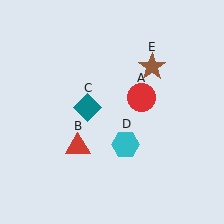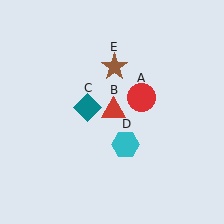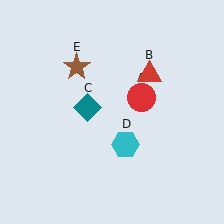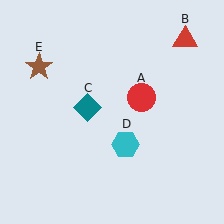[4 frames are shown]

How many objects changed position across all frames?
2 objects changed position: red triangle (object B), brown star (object E).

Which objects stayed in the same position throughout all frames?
Red circle (object A) and teal diamond (object C) and cyan hexagon (object D) remained stationary.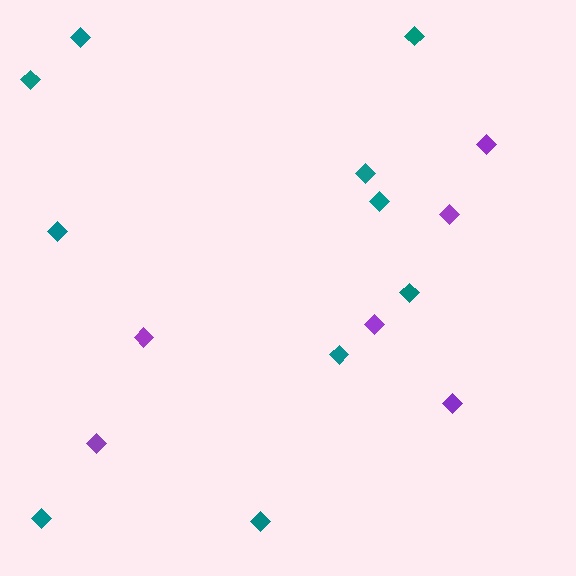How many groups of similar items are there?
There are 2 groups: one group of teal diamonds (10) and one group of purple diamonds (6).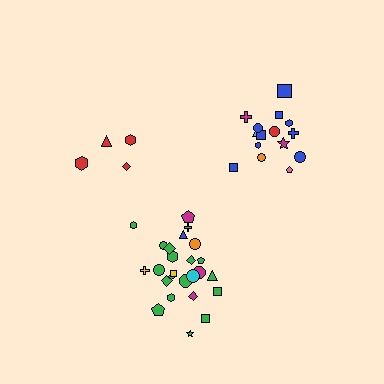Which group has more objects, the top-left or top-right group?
The top-right group.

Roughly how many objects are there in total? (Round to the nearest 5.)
Roughly 45 objects in total.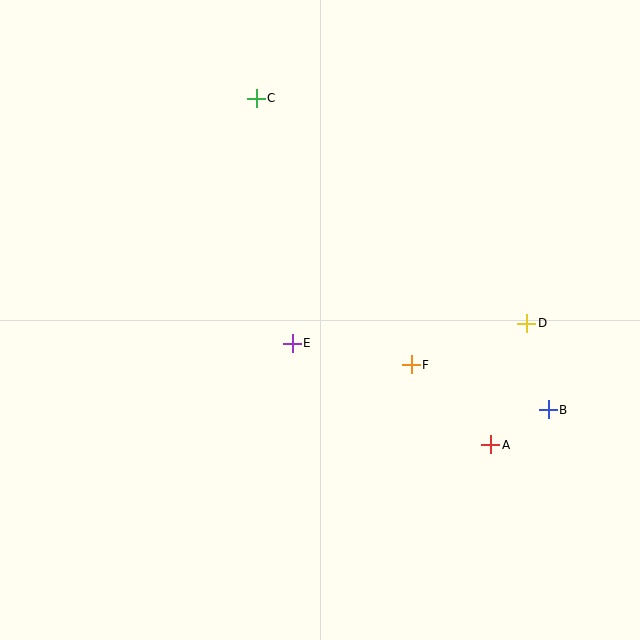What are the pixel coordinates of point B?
Point B is at (548, 410).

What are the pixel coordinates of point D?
Point D is at (527, 323).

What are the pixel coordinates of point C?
Point C is at (256, 98).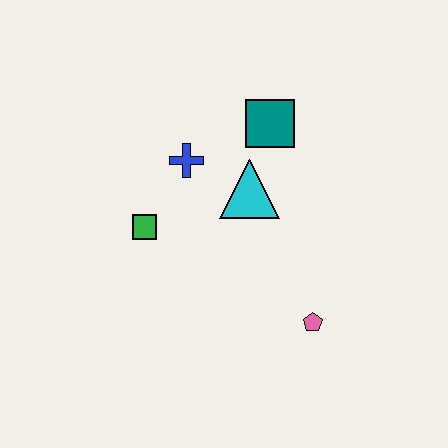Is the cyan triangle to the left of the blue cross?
No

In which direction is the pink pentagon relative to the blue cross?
The pink pentagon is below the blue cross.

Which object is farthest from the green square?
The pink pentagon is farthest from the green square.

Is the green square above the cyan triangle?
No